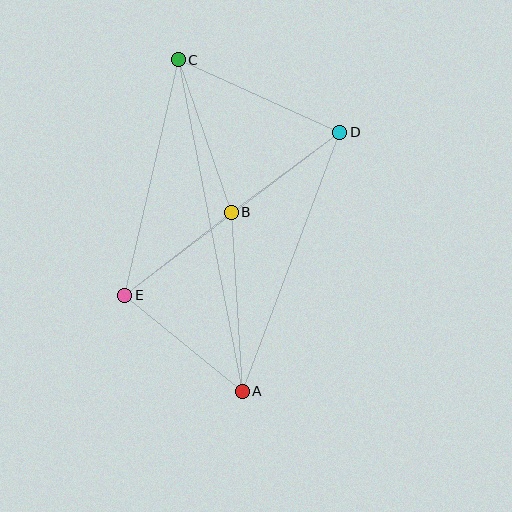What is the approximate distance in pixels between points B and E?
The distance between B and E is approximately 135 pixels.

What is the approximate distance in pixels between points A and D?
The distance between A and D is approximately 277 pixels.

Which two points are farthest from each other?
Points A and C are farthest from each other.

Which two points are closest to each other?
Points B and D are closest to each other.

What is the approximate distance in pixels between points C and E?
The distance between C and E is approximately 241 pixels.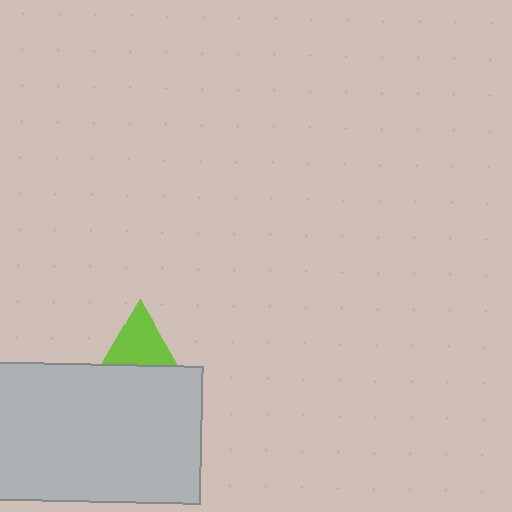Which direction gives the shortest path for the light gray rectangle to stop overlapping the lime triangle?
Moving down gives the shortest separation.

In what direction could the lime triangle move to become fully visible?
The lime triangle could move up. That would shift it out from behind the light gray rectangle entirely.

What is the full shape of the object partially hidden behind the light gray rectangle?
The partially hidden object is a lime triangle.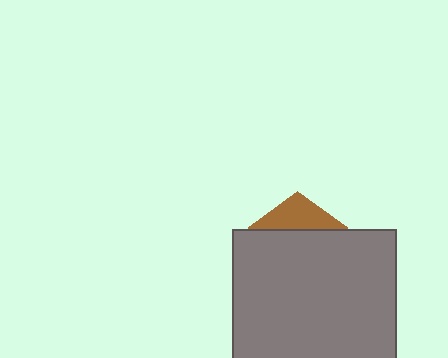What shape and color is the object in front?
The object in front is a gray rectangle.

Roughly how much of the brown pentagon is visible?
A small part of it is visible (roughly 31%).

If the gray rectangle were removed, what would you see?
You would see the complete brown pentagon.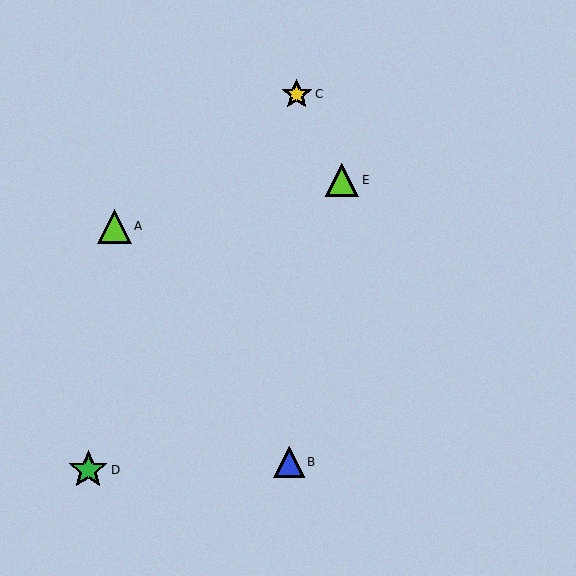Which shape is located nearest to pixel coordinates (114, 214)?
The lime triangle (labeled A) at (115, 226) is nearest to that location.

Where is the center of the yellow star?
The center of the yellow star is at (297, 94).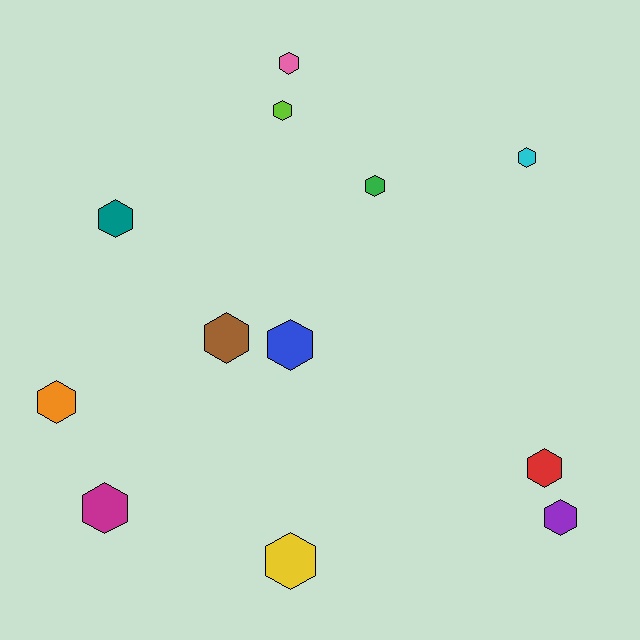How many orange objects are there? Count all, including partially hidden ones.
There is 1 orange object.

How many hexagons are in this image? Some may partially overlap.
There are 12 hexagons.